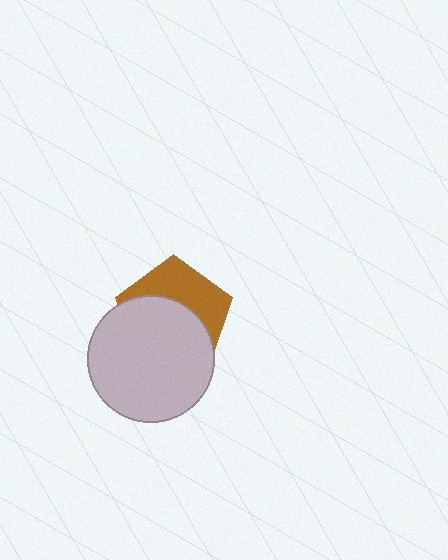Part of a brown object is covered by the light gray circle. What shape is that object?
It is a pentagon.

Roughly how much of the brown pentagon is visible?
A small part of it is visible (roughly 42%).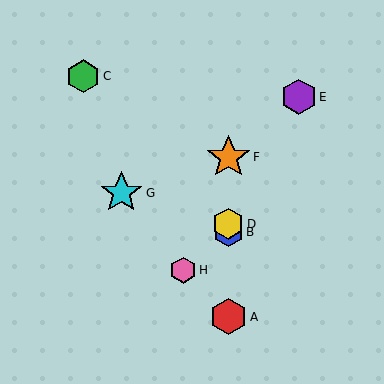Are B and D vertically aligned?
Yes, both are at x≈228.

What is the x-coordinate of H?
Object H is at x≈183.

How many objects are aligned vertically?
4 objects (A, B, D, F) are aligned vertically.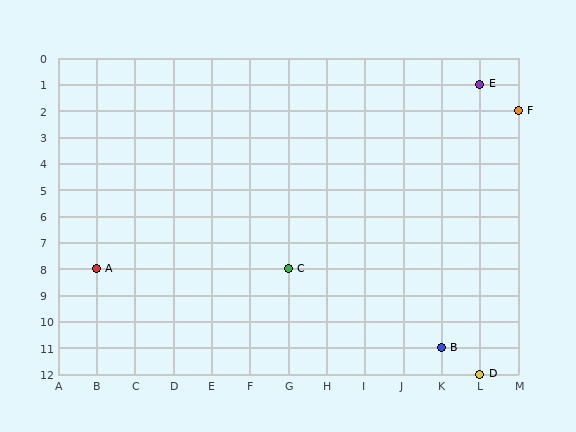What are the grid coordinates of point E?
Point E is at grid coordinates (L, 1).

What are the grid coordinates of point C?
Point C is at grid coordinates (G, 8).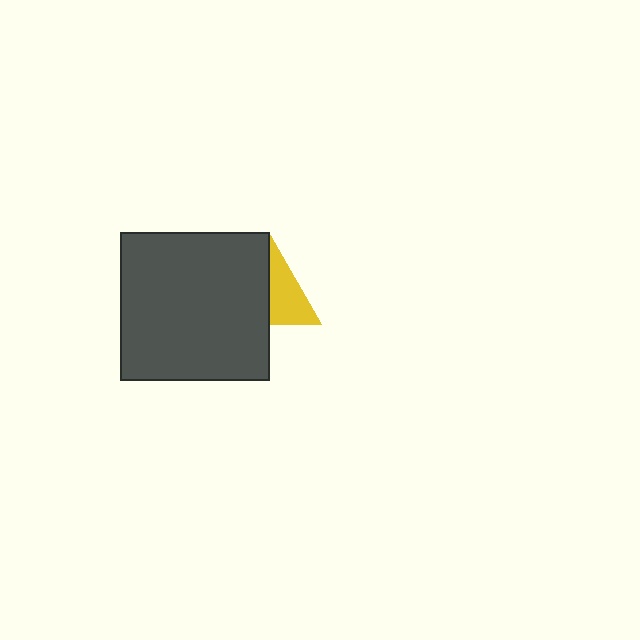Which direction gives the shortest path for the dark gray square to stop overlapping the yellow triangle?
Moving left gives the shortest separation.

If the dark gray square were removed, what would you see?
You would see the complete yellow triangle.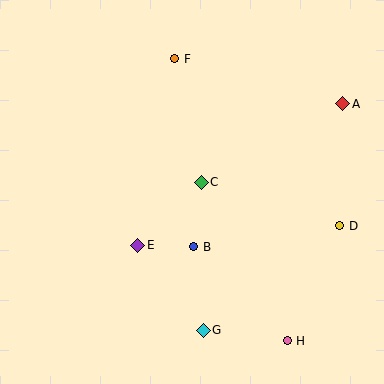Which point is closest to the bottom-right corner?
Point H is closest to the bottom-right corner.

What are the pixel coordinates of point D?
Point D is at (340, 226).